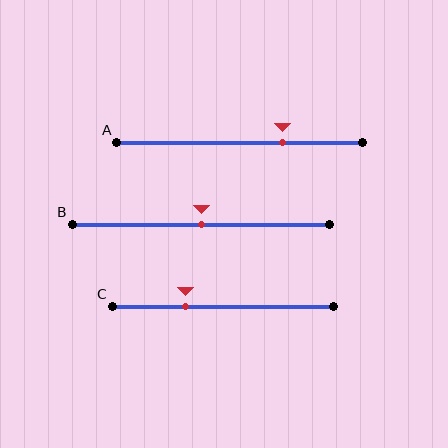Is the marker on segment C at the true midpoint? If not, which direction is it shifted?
No, the marker on segment C is shifted to the left by about 17% of the segment length.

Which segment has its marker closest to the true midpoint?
Segment B has its marker closest to the true midpoint.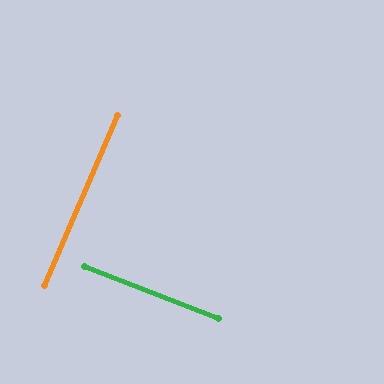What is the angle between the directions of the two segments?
Approximately 88 degrees.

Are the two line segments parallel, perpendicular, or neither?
Perpendicular — they meet at approximately 88°.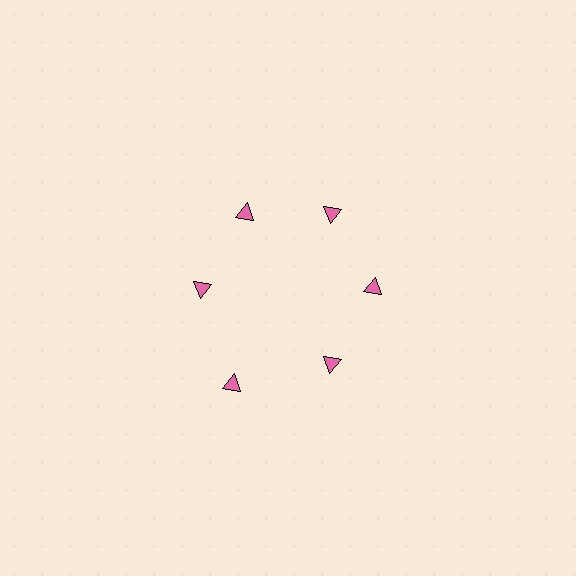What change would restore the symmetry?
The symmetry would be restored by moving it inward, back onto the ring so that all 6 triangles sit at equal angles and equal distance from the center.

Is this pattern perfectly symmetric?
No. The 6 pink triangles are arranged in a ring, but one element near the 7 o'clock position is pushed outward from the center, breaking the 6-fold rotational symmetry.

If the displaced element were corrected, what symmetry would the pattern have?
It would have 6-fold rotational symmetry — the pattern would map onto itself every 60 degrees.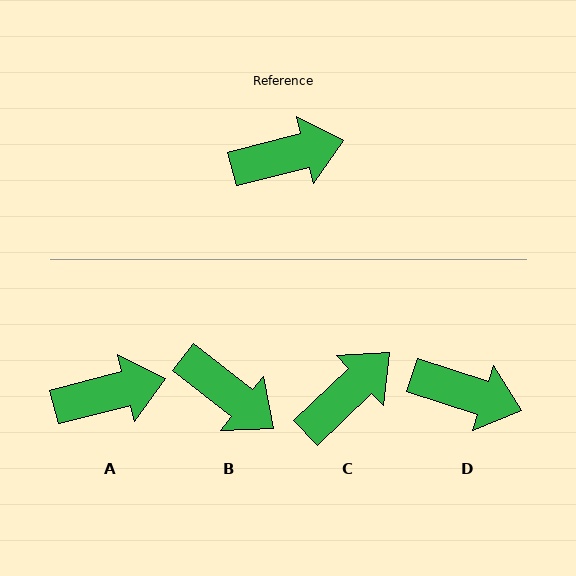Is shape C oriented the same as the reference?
No, it is off by about 29 degrees.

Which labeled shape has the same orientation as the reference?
A.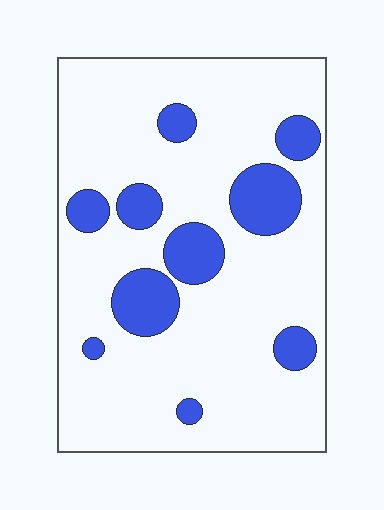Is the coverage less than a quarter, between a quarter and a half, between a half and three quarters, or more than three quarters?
Less than a quarter.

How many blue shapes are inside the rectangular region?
10.